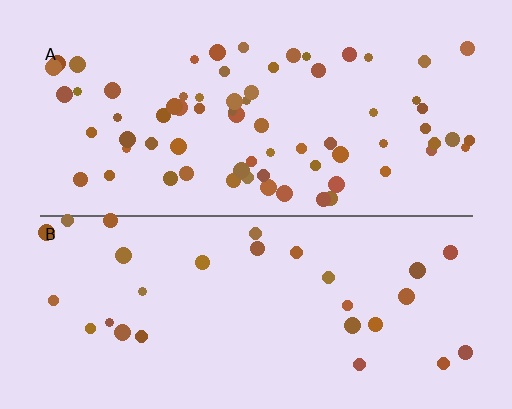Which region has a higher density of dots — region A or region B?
A (the top).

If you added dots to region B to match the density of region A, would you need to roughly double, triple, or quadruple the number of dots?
Approximately double.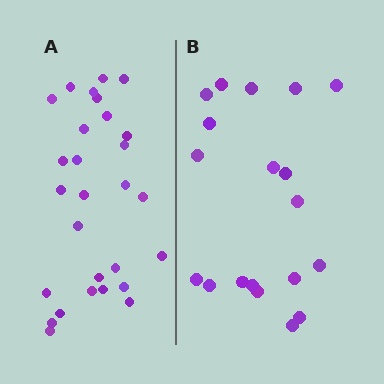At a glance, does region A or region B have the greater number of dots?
Region A (the left region) has more dots.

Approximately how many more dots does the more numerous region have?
Region A has roughly 8 or so more dots than region B.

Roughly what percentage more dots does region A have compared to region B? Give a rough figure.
About 45% more.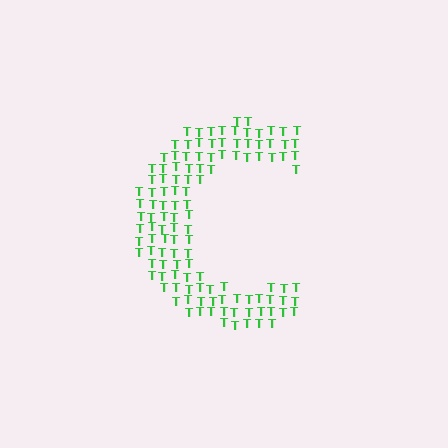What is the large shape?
The large shape is the letter C.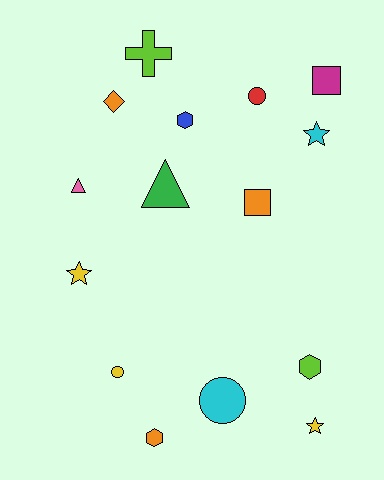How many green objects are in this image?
There is 1 green object.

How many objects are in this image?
There are 15 objects.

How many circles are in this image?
There are 3 circles.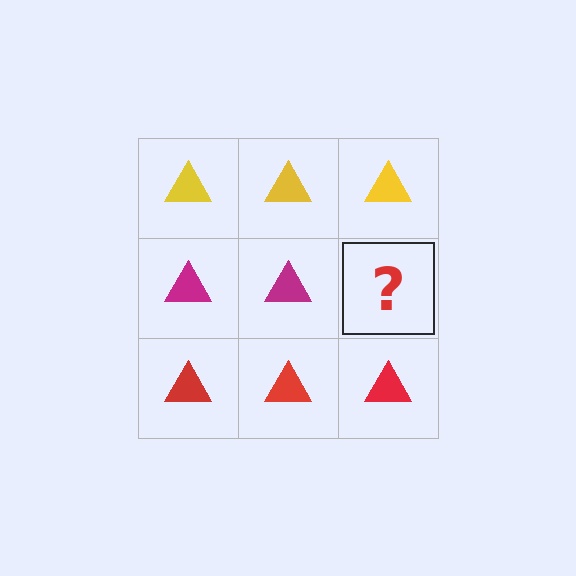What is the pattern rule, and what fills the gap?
The rule is that each row has a consistent color. The gap should be filled with a magenta triangle.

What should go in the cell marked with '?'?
The missing cell should contain a magenta triangle.